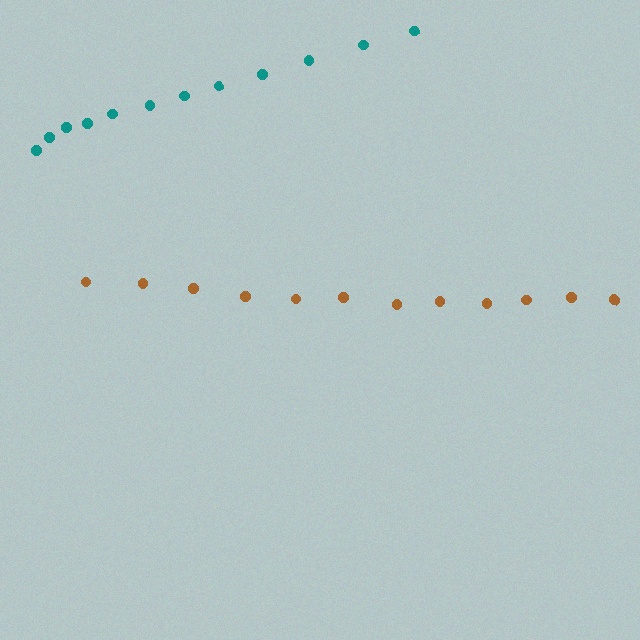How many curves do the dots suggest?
There are 2 distinct paths.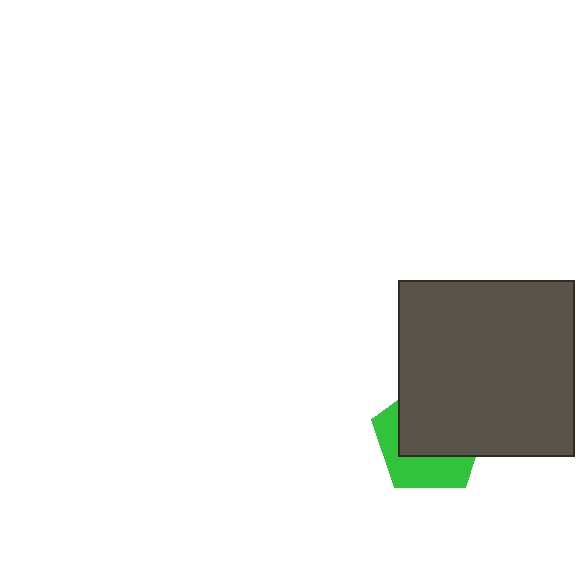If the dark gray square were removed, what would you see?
You would see the complete green pentagon.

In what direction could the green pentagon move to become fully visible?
The green pentagon could move toward the lower-left. That would shift it out from behind the dark gray square entirely.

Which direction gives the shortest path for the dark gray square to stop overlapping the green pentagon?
Moving toward the upper-right gives the shortest separation.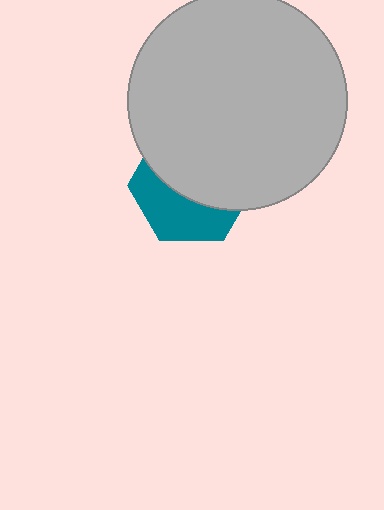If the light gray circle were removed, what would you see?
You would see the complete teal hexagon.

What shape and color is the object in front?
The object in front is a light gray circle.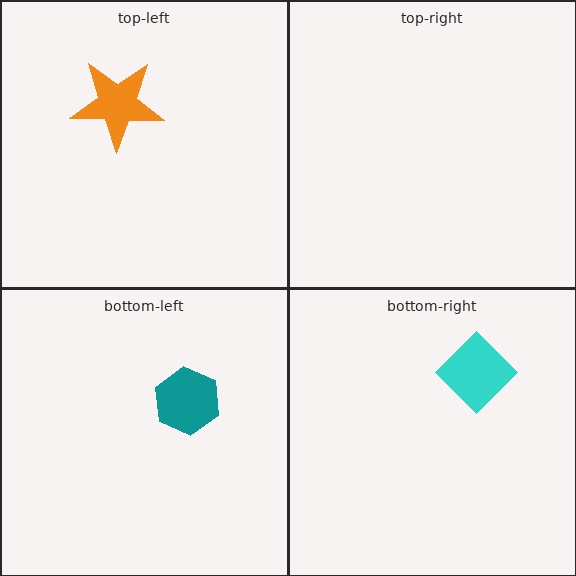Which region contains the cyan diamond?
The bottom-right region.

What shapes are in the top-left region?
The orange star.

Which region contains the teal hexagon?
The bottom-left region.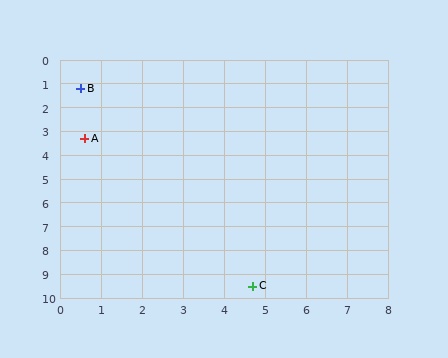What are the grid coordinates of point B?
Point B is at approximately (0.5, 1.2).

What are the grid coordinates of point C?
Point C is at approximately (4.7, 9.5).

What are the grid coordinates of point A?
Point A is at approximately (0.6, 3.3).